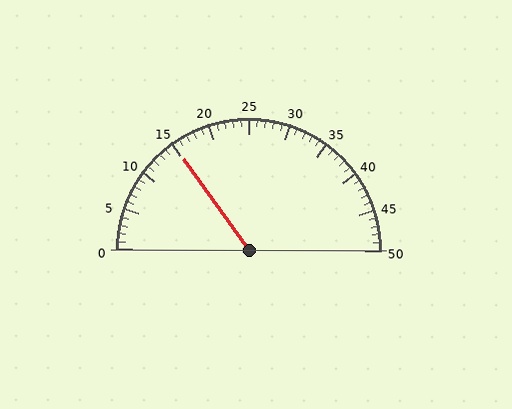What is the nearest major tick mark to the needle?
The nearest major tick mark is 15.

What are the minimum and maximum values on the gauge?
The gauge ranges from 0 to 50.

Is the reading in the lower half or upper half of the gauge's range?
The reading is in the lower half of the range (0 to 50).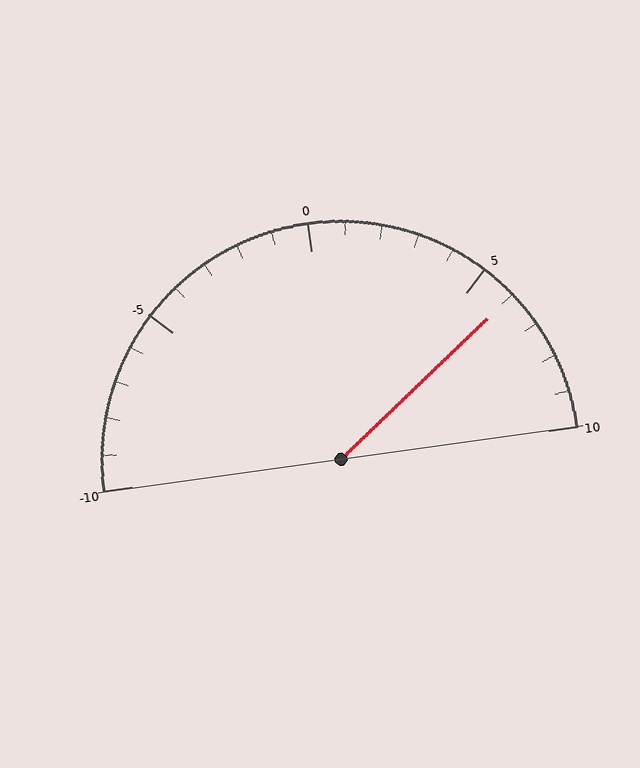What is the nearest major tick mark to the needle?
The nearest major tick mark is 5.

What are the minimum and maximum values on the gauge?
The gauge ranges from -10 to 10.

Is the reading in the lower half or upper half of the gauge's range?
The reading is in the upper half of the range (-10 to 10).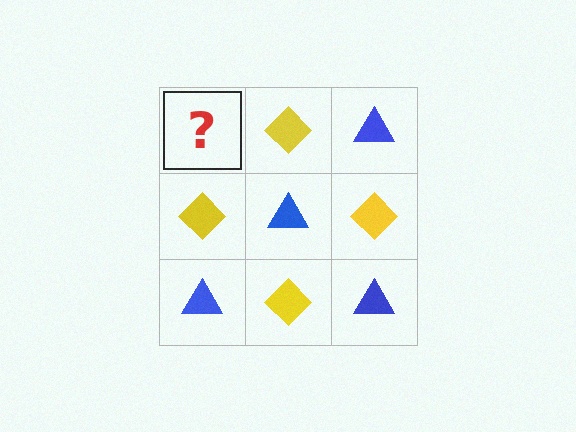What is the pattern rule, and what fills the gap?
The rule is that it alternates blue triangle and yellow diamond in a checkerboard pattern. The gap should be filled with a blue triangle.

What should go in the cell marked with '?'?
The missing cell should contain a blue triangle.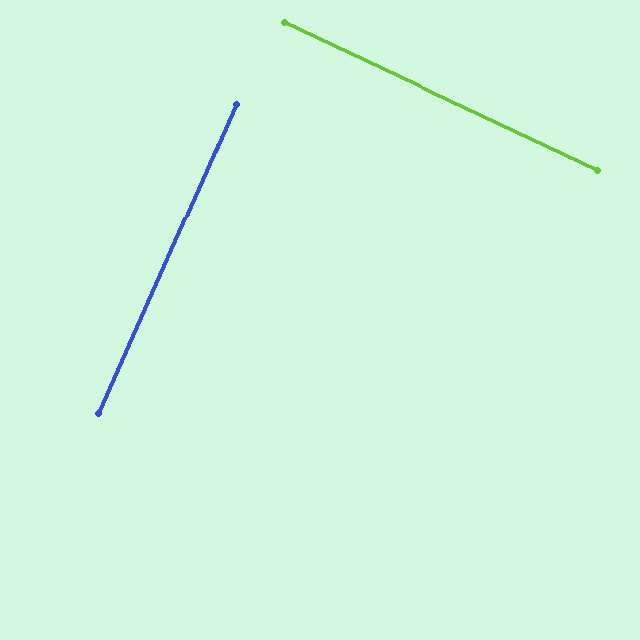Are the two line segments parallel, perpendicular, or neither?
Perpendicular — they meet at approximately 89°.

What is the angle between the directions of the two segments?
Approximately 89 degrees.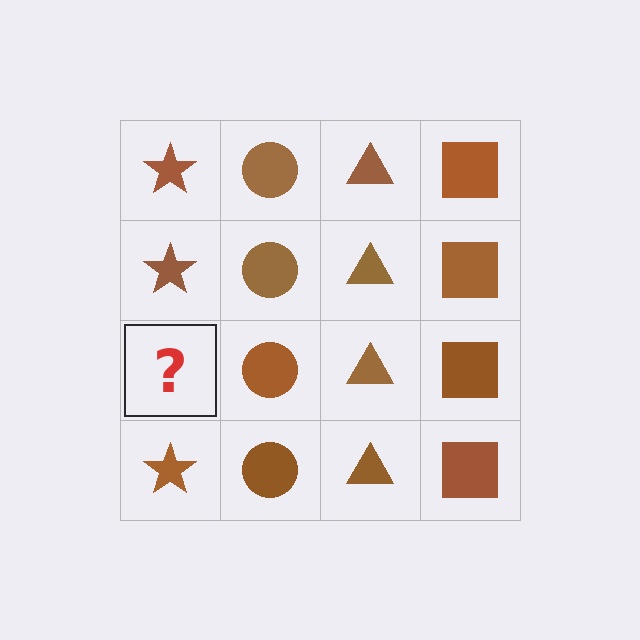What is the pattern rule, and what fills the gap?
The rule is that each column has a consistent shape. The gap should be filled with a brown star.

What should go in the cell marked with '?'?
The missing cell should contain a brown star.